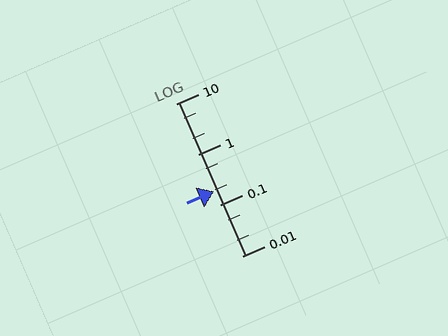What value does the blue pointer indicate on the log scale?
The pointer indicates approximately 0.19.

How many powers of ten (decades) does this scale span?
The scale spans 3 decades, from 0.01 to 10.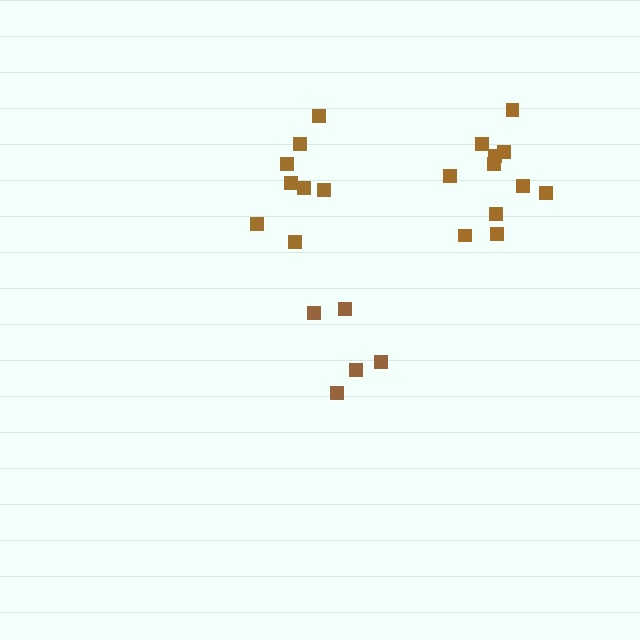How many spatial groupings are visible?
There are 3 spatial groupings.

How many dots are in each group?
Group 1: 11 dots, Group 2: 5 dots, Group 3: 8 dots (24 total).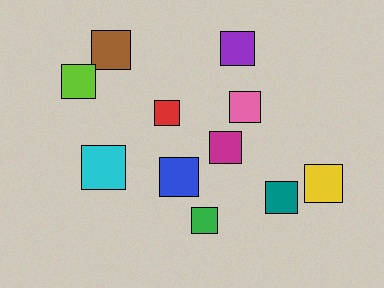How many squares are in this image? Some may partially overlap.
There are 11 squares.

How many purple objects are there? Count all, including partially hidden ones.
There is 1 purple object.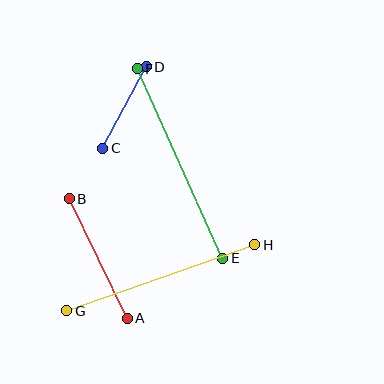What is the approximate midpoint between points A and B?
The midpoint is at approximately (98, 258) pixels.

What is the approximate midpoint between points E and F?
The midpoint is at approximately (180, 163) pixels.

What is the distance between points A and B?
The distance is approximately 133 pixels.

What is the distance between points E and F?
The distance is approximately 208 pixels.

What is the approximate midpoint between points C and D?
The midpoint is at approximately (125, 107) pixels.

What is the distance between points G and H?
The distance is approximately 200 pixels.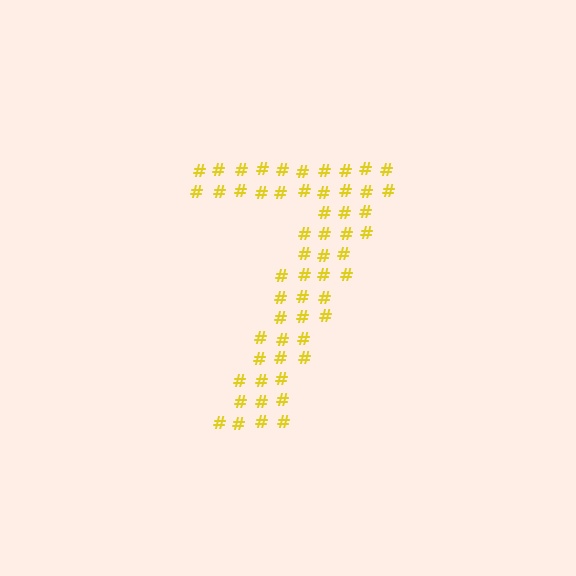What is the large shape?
The large shape is the digit 7.